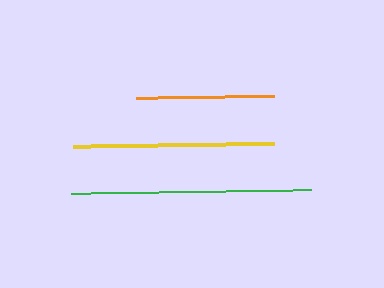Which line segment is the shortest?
The orange line is the shortest at approximately 138 pixels.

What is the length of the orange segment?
The orange segment is approximately 138 pixels long.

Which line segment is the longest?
The green line is the longest at approximately 240 pixels.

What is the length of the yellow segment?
The yellow segment is approximately 201 pixels long.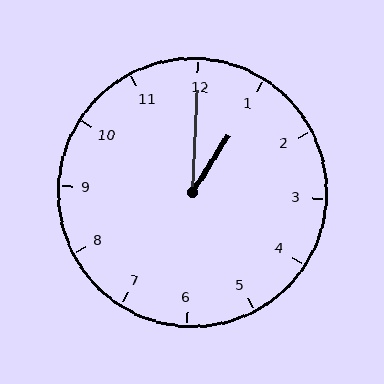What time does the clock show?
1:00.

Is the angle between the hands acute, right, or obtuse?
It is acute.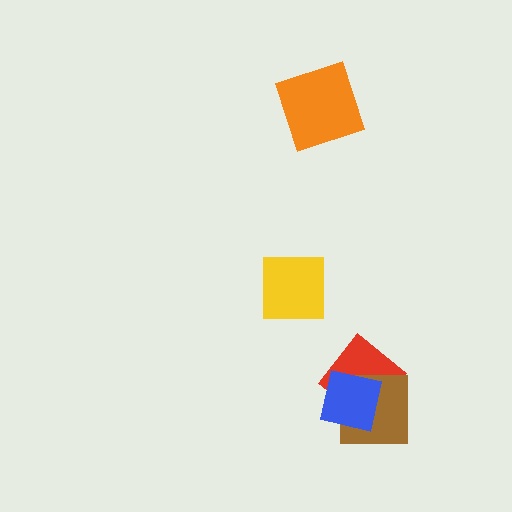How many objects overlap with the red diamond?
2 objects overlap with the red diamond.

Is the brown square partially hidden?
Yes, it is partially covered by another shape.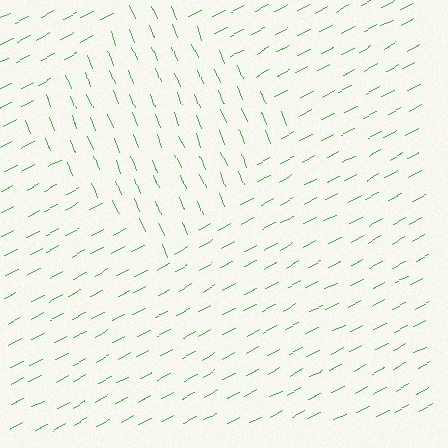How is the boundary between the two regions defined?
The boundary is defined purely by a change in line orientation (approximately 85 degrees difference). All lines are the same color and thickness.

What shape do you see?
I see a diamond.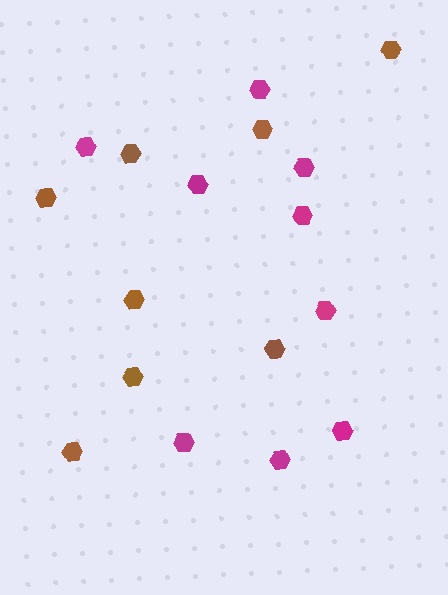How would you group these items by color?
There are 2 groups: one group of magenta hexagons (9) and one group of brown hexagons (8).